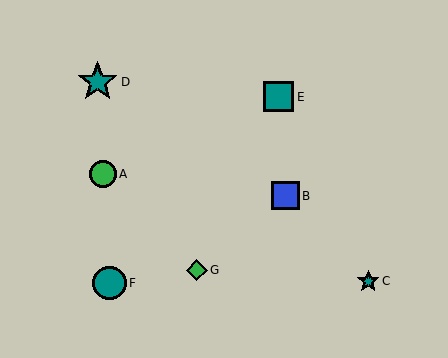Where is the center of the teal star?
The center of the teal star is at (98, 82).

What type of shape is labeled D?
Shape D is a teal star.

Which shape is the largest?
The teal star (labeled D) is the largest.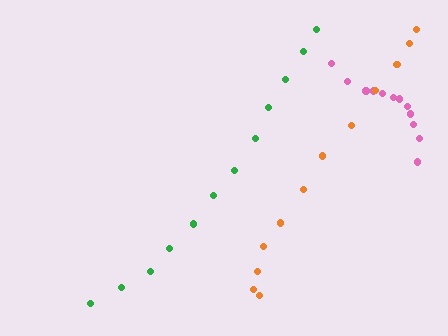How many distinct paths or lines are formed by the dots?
There are 3 distinct paths.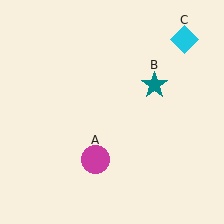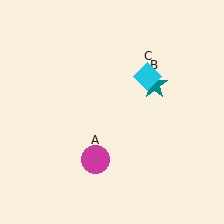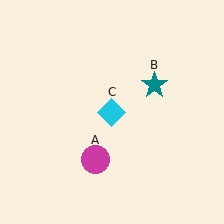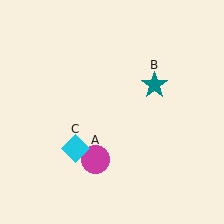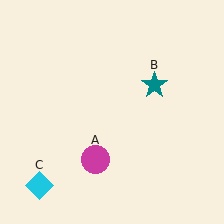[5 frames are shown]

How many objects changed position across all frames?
1 object changed position: cyan diamond (object C).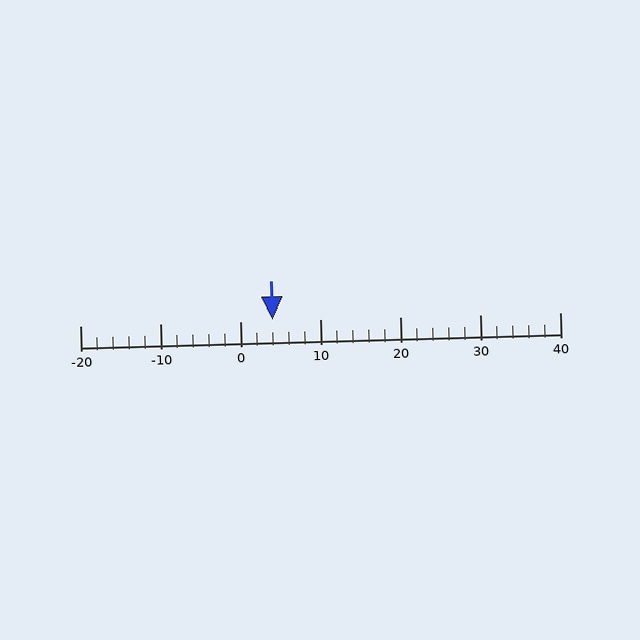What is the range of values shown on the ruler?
The ruler shows values from -20 to 40.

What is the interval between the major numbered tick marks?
The major tick marks are spaced 10 units apart.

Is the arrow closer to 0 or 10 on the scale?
The arrow is closer to 0.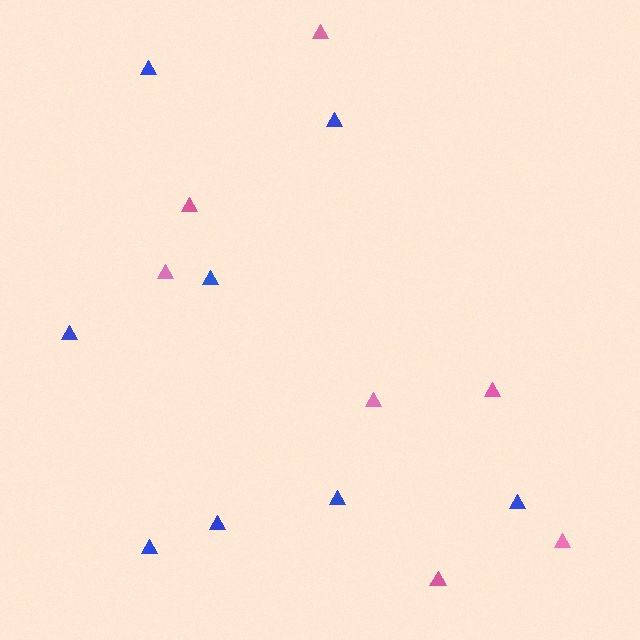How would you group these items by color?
There are 2 groups: one group of blue triangles (8) and one group of pink triangles (7).